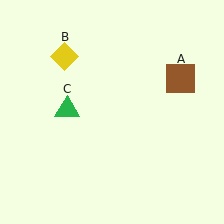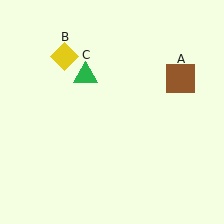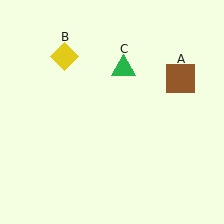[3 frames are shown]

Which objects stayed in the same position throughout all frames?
Brown square (object A) and yellow diamond (object B) remained stationary.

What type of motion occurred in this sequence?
The green triangle (object C) rotated clockwise around the center of the scene.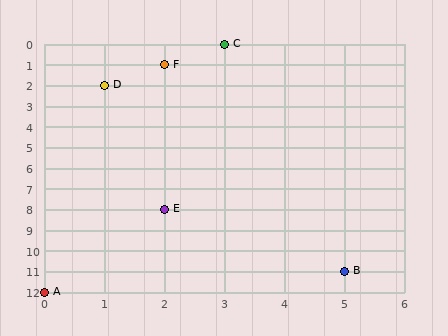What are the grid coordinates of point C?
Point C is at grid coordinates (3, 0).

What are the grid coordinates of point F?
Point F is at grid coordinates (2, 1).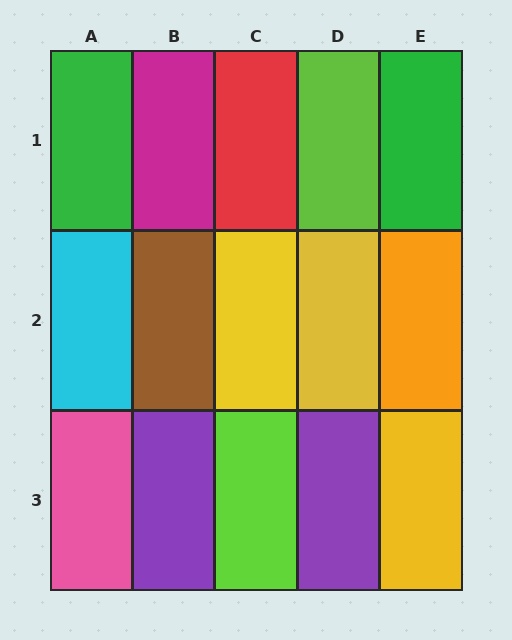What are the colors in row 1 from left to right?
Green, magenta, red, lime, green.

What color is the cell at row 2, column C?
Yellow.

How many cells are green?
2 cells are green.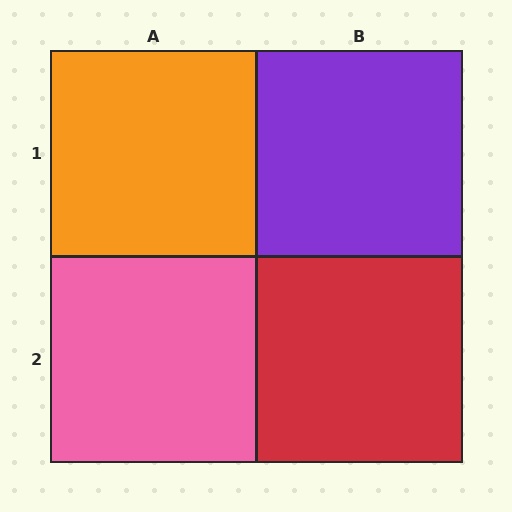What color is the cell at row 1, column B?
Purple.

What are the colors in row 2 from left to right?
Pink, red.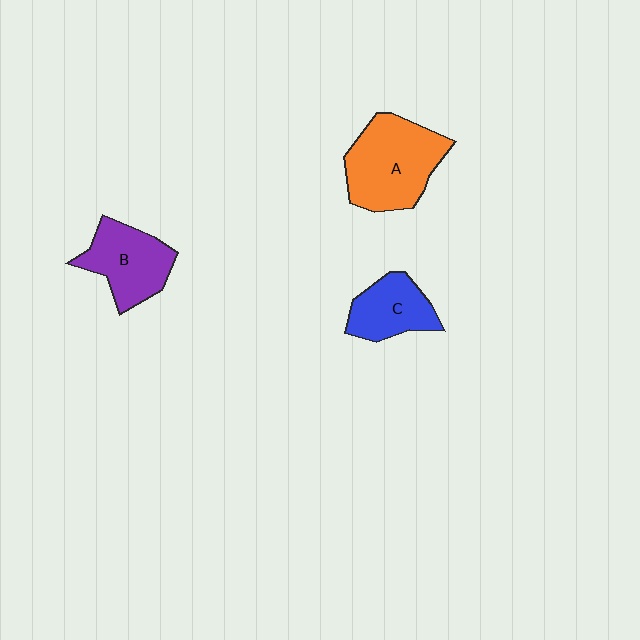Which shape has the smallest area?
Shape C (blue).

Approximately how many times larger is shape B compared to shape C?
Approximately 1.2 times.